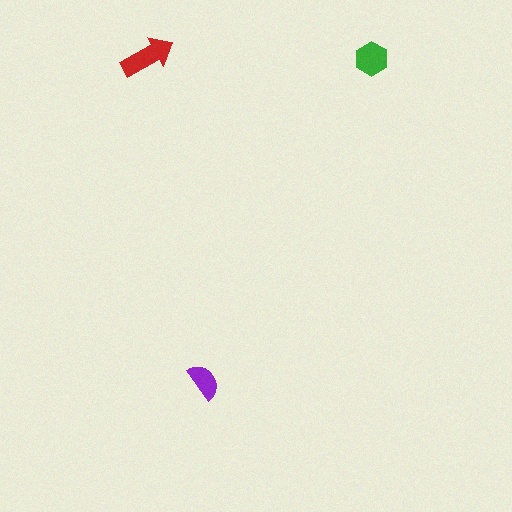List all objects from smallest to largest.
The purple semicircle, the green hexagon, the red arrow.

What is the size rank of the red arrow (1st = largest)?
1st.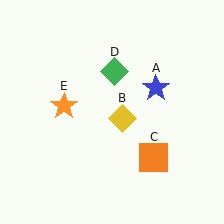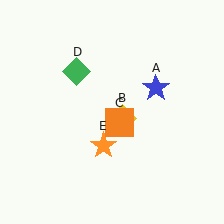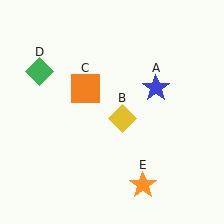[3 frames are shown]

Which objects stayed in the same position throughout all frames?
Blue star (object A) and yellow diamond (object B) remained stationary.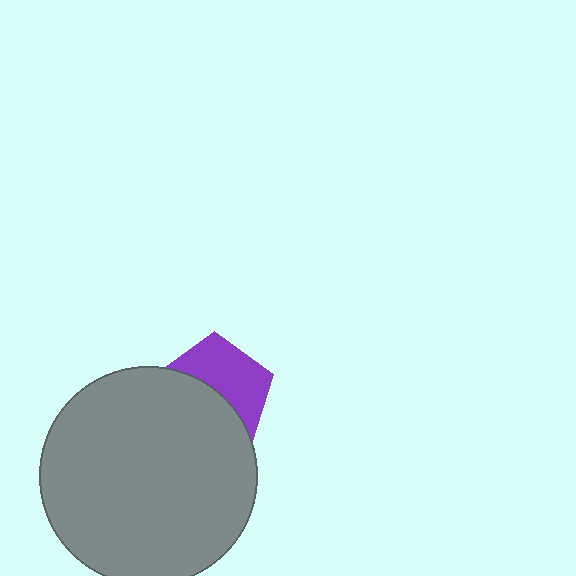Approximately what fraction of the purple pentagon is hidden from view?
Roughly 51% of the purple pentagon is hidden behind the gray circle.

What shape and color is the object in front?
The object in front is a gray circle.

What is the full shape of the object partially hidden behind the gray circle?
The partially hidden object is a purple pentagon.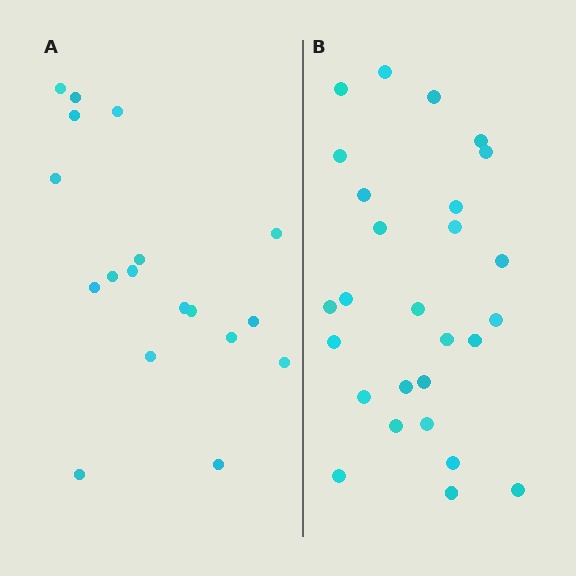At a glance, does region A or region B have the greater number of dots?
Region B (the right region) has more dots.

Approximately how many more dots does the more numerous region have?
Region B has roughly 8 or so more dots than region A.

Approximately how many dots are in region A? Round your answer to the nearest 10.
About 20 dots. (The exact count is 18, which rounds to 20.)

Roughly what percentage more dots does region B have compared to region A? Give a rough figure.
About 50% more.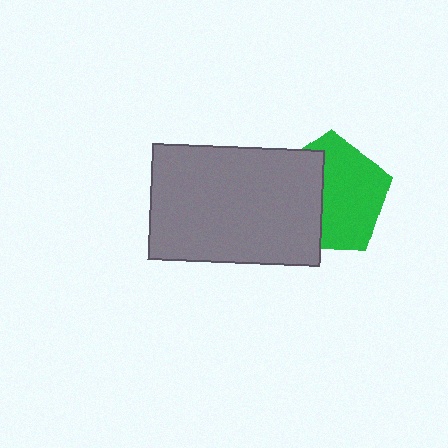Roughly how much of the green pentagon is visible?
About half of it is visible (roughly 58%).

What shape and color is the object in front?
The object in front is a gray rectangle.